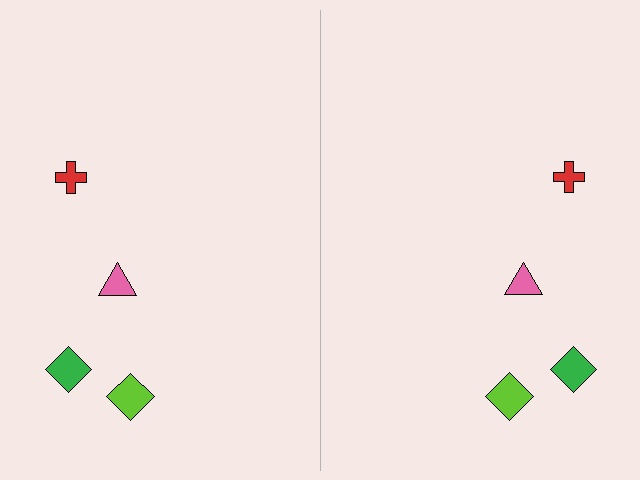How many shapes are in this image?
There are 8 shapes in this image.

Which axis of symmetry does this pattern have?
The pattern has a vertical axis of symmetry running through the center of the image.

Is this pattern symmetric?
Yes, this pattern has bilateral (reflection) symmetry.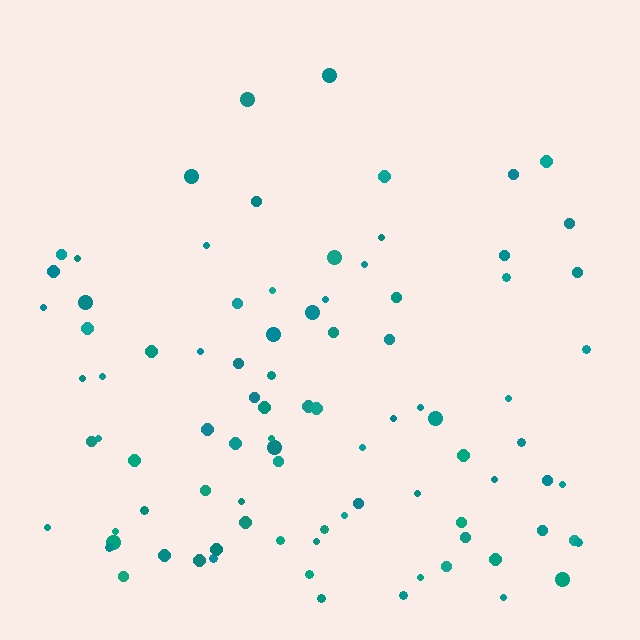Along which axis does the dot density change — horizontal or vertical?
Vertical.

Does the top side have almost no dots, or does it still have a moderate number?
Still a moderate number, just noticeably fewer than the bottom.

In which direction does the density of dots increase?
From top to bottom, with the bottom side densest.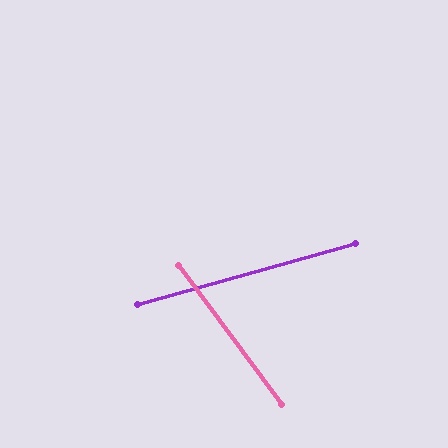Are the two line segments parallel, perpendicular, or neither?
Neither parallel nor perpendicular — they differ by about 69°.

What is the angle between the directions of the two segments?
Approximately 69 degrees.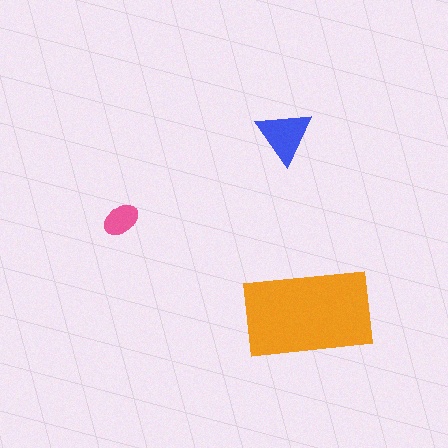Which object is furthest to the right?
The orange rectangle is rightmost.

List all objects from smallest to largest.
The pink ellipse, the blue triangle, the orange rectangle.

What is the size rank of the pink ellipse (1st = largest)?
3rd.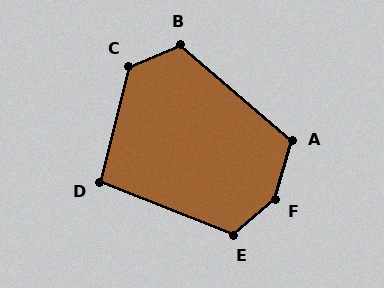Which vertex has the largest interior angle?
F, at approximately 146 degrees.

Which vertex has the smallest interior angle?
D, at approximately 98 degrees.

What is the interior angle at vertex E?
Approximately 118 degrees (obtuse).